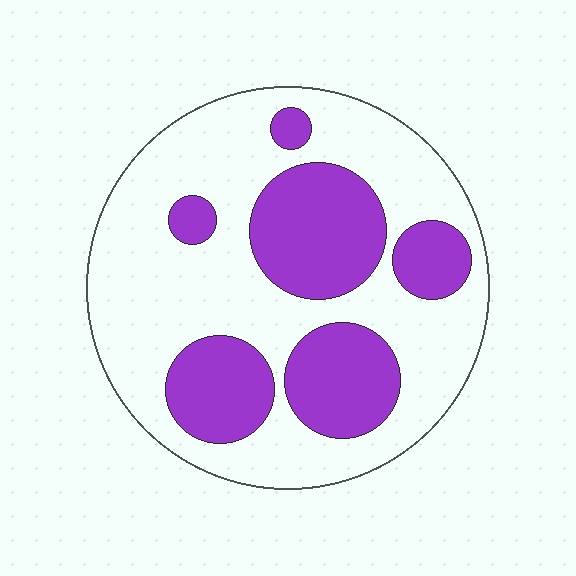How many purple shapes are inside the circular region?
6.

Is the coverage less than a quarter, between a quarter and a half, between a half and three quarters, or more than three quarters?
Between a quarter and a half.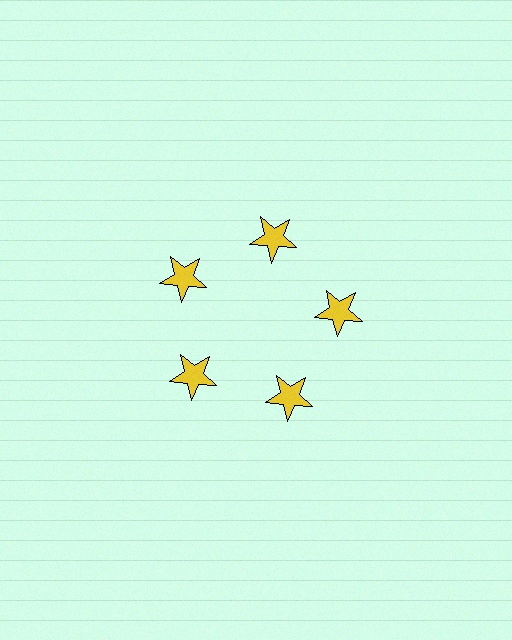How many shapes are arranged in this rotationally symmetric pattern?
There are 5 shapes, arranged in 5 groups of 1.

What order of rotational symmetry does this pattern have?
This pattern has 5-fold rotational symmetry.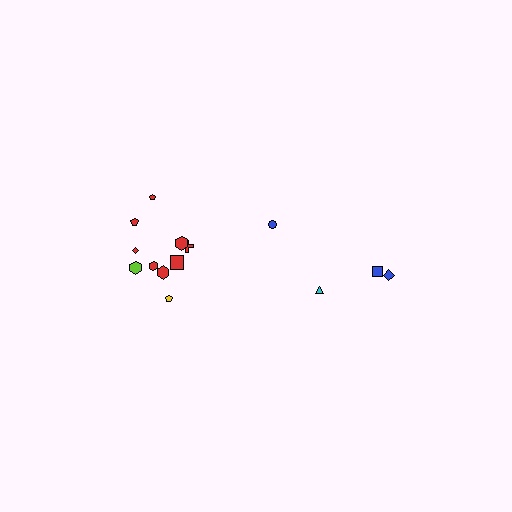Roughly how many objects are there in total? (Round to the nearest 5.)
Roughly 15 objects in total.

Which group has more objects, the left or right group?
The left group.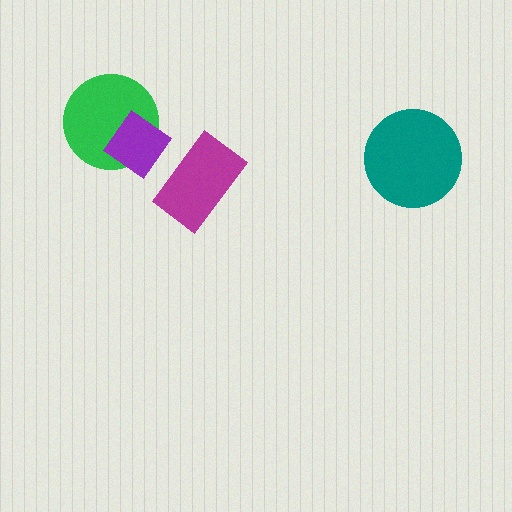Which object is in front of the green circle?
The purple diamond is in front of the green circle.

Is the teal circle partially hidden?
No, no other shape covers it.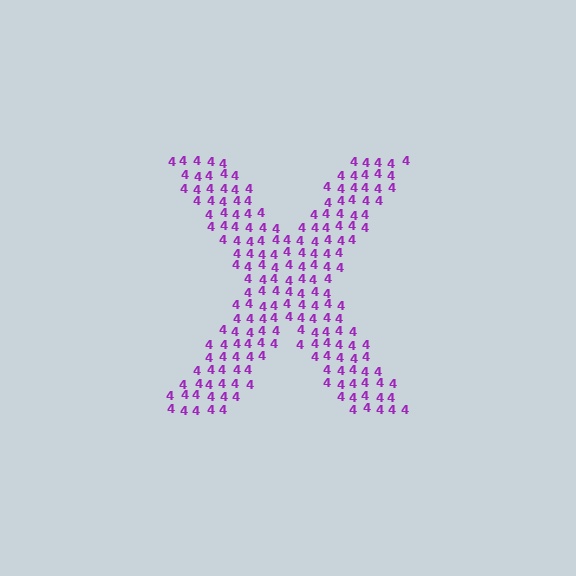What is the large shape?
The large shape is the letter X.